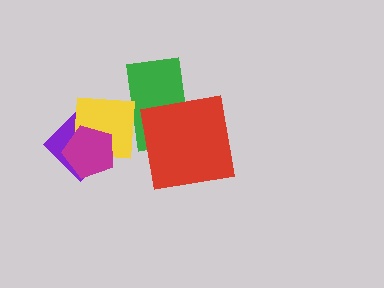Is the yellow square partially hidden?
Yes, it is partially covered by another shape.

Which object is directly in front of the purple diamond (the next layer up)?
The yellow square is directly in front of the purple diamond.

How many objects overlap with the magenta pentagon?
2 objects overlap with the magenta pentagon.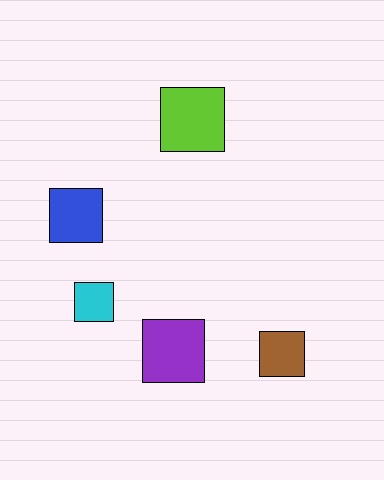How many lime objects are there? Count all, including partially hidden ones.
There is 1 lime object.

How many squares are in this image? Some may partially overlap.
There are 5 squares.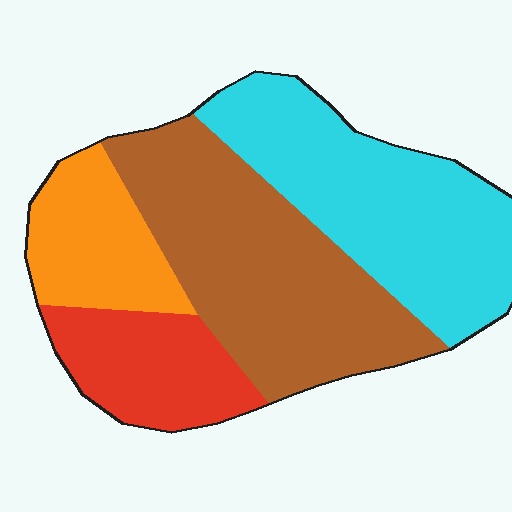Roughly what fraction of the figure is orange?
Orange takes up about one sixth (1/6) of the figure.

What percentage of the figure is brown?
Brown covers roughly 35% of the figure.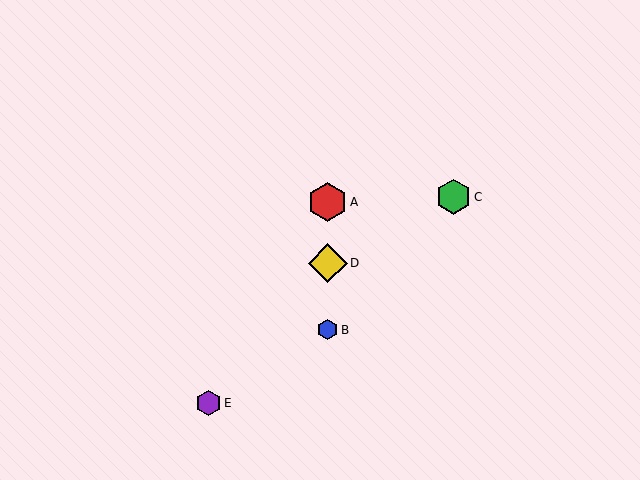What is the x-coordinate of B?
Object B is at x≈328.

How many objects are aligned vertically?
3 objects (A, B, D) are aligned vertically.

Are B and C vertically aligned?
No, B is at x≈328 and C is at x≈454.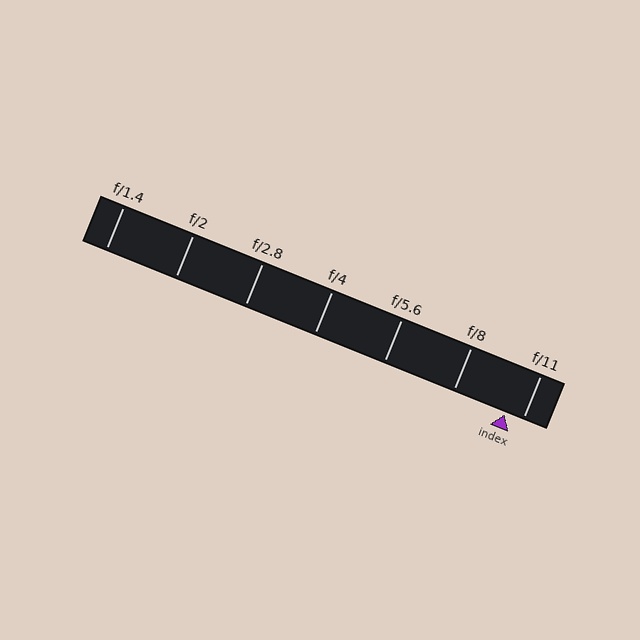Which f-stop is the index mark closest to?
The index mark is closest to f/11.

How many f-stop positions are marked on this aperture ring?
There are 7 f-stop positions marked.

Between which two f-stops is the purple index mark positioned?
The index mark is between f/8 and f/11.